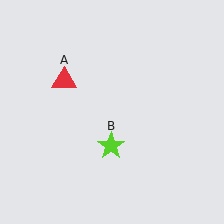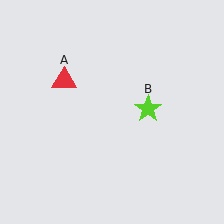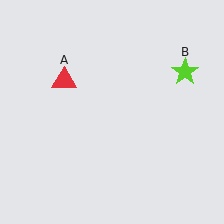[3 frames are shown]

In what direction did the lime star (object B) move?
The lime star (object B) moved up and to the right.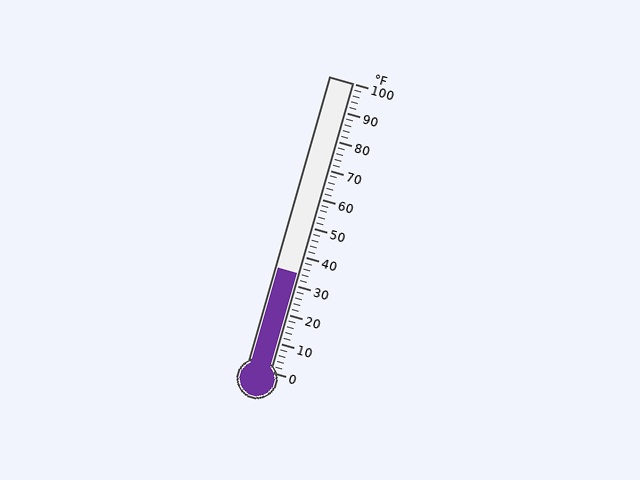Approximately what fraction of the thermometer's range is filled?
The thermometer is filled to approximately 35% of its range.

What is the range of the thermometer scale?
The thermometer scale ranges from 0°F to 100°F.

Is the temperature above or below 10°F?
The temperature is above 10°F.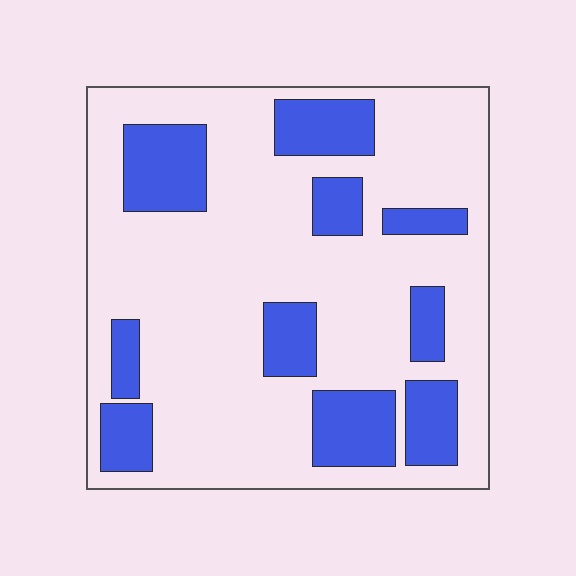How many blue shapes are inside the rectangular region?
10.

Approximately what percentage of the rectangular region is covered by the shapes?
Approximately 25%.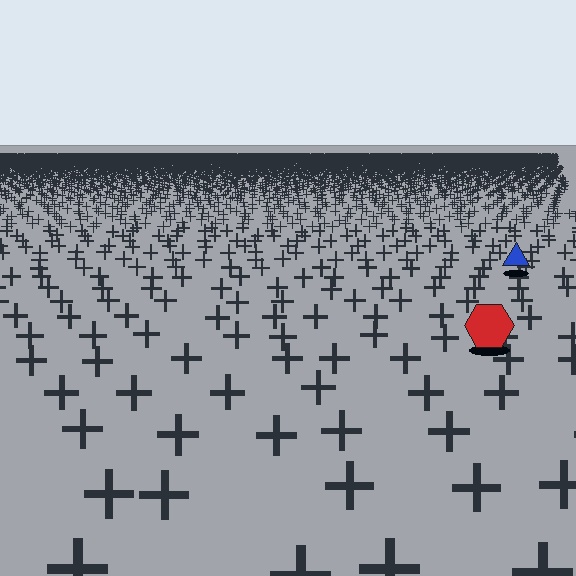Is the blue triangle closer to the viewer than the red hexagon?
No. The red hexagon is closer — you can tell from the texture gradient: the ground texture is coarser near it.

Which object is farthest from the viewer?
The blue triangle is farthest from the viewer. It appears smaller and the ground texture around it is denser.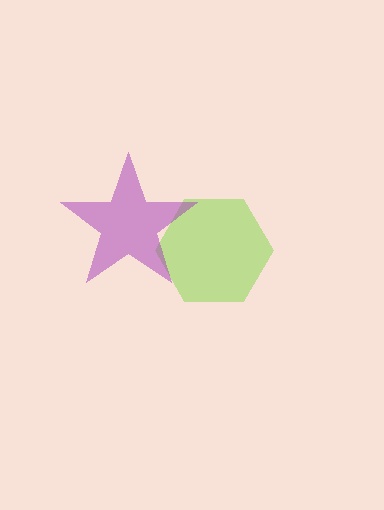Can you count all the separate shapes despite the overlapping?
Yes, there are 2 separate shapes.